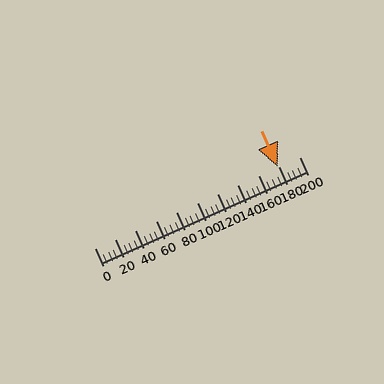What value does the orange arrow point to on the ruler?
The orange arrow points to approximately 179.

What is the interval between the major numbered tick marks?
The major tick marks are spaced 20 units apart.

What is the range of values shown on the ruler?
The ruler shows values from 0 to 200.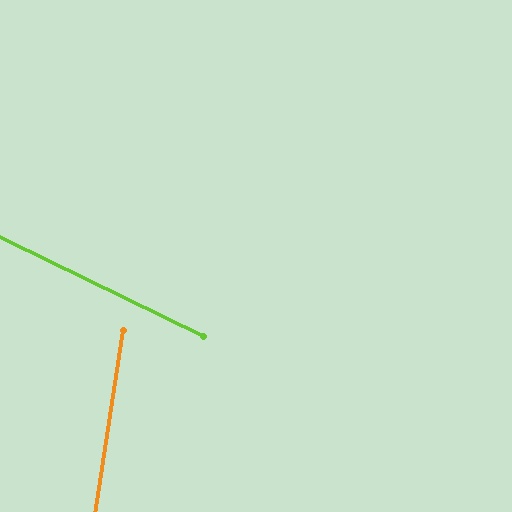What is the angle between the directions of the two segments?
Approximately 73 degrees.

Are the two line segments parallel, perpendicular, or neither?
Neither parallel nor perpendicular — they differ by about 73°.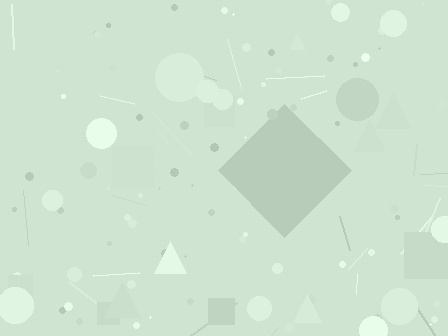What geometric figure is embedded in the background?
A diamond is embedded in the background.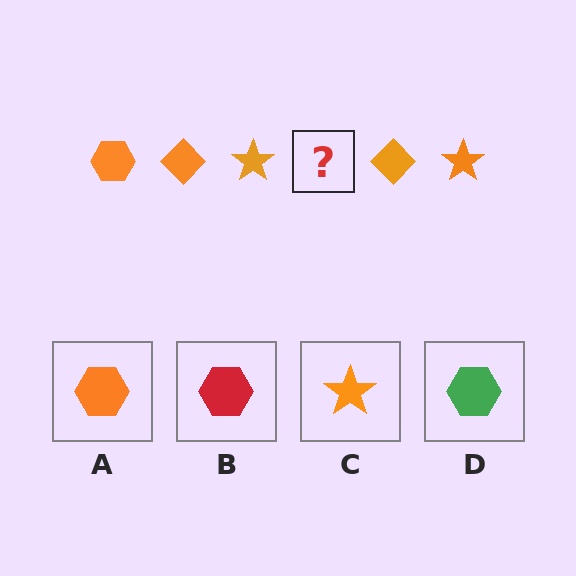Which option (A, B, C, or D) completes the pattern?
A.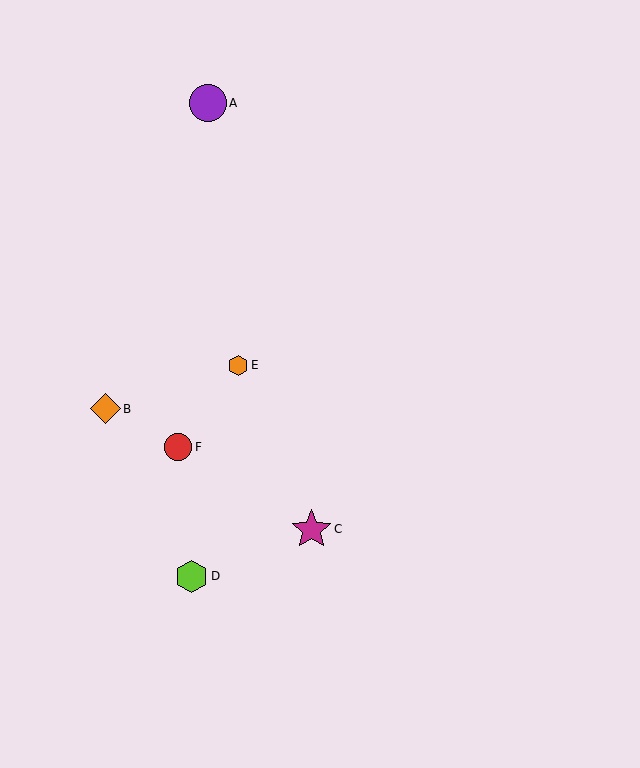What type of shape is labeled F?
Shape F is a red circle.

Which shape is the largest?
The magenta star (labeled C) is the largest.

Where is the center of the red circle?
The center of the red circle is at (178, 447).